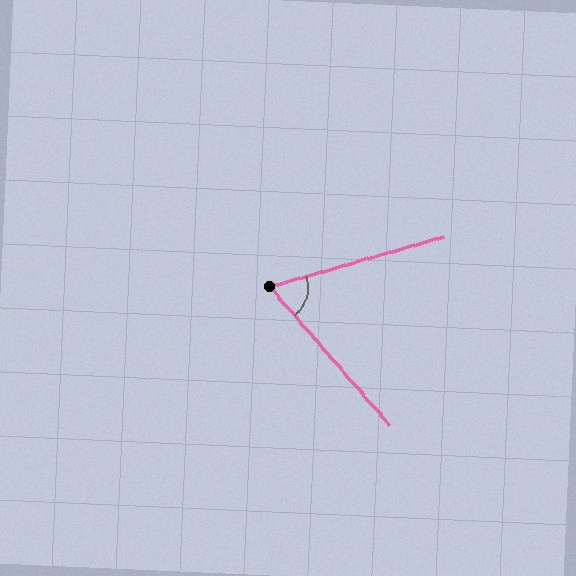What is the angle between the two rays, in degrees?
Approximately 65 degrees.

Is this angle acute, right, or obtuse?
It is acute.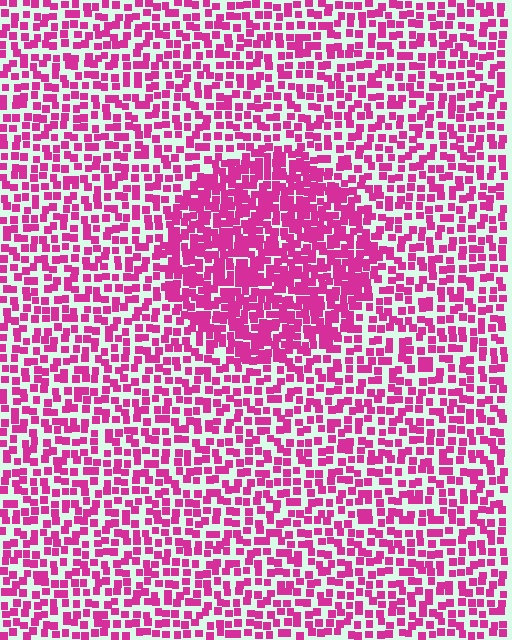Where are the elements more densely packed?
The elements are more densely packed inside the circle boundary.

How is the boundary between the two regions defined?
The boundary is defined by a change in element density (approximately 1.8x ratio). All elements are the same color, size, and shape.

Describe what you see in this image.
The image contains small magenta elements arranged at two different densities. A circle-shaped region is visible where the elements are more densely packed than the surrounding area.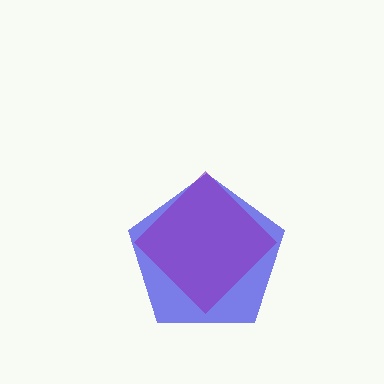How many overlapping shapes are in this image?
There are 2 overlapping shapes in the image.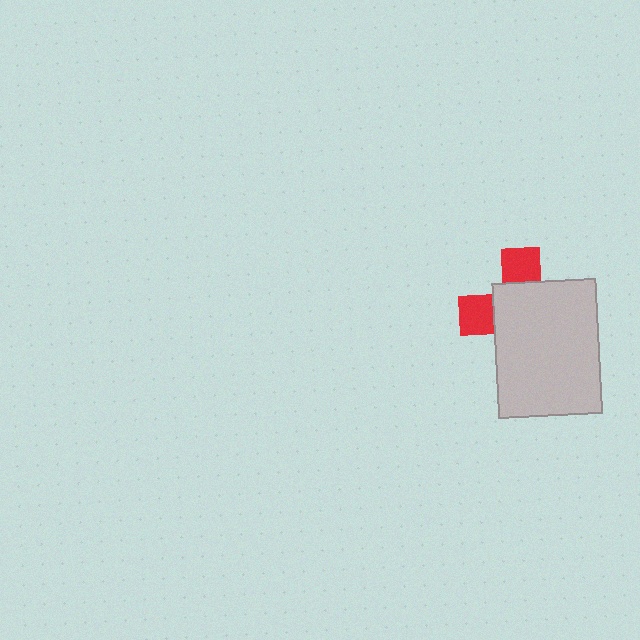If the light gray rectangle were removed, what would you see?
You would see the complete red cross.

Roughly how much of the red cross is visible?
A small part of it is visible (roughly 31%).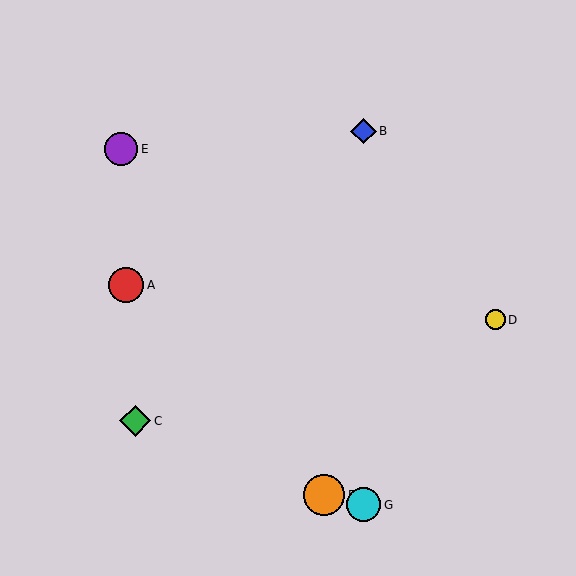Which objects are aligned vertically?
Objects B, G are aligned vertically.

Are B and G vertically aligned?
Yes, both are at x≈364.